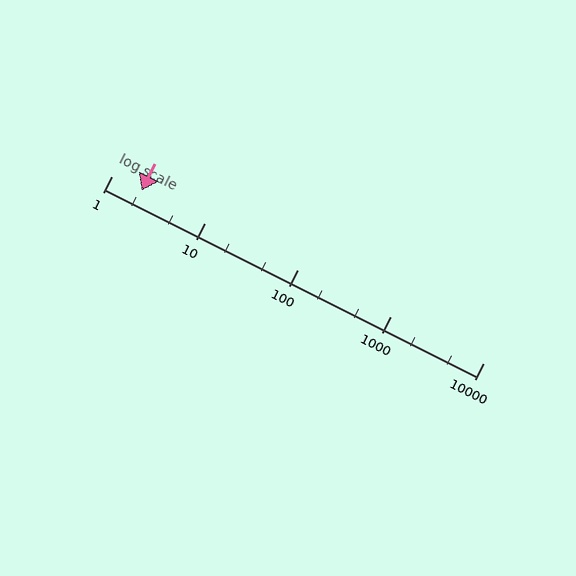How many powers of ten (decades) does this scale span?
The scale spans 4 decades, from 1 to 10000.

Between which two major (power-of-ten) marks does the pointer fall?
The pointer is between 1 and 10.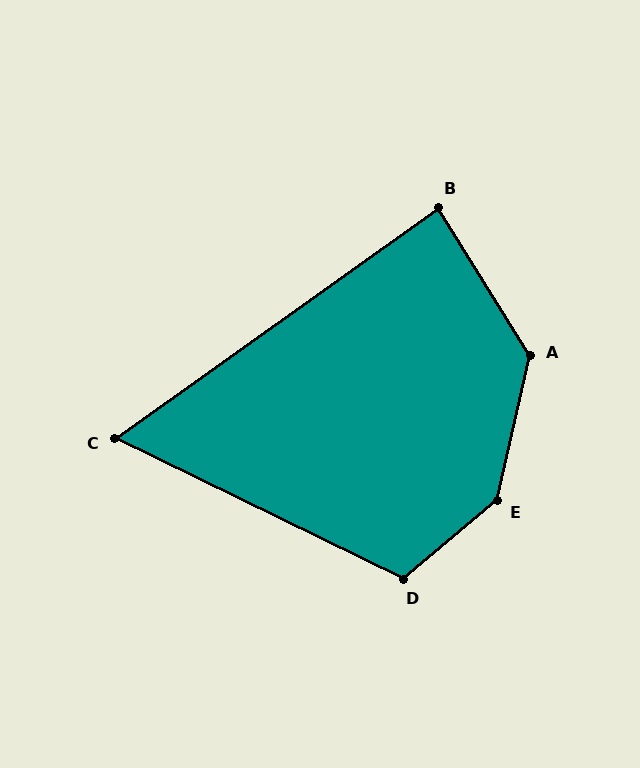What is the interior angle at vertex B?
Approximately 86 degrees (approximately right).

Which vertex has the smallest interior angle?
C, at approximately 62 degrees.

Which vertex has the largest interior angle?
E, at approximately 143 degrees.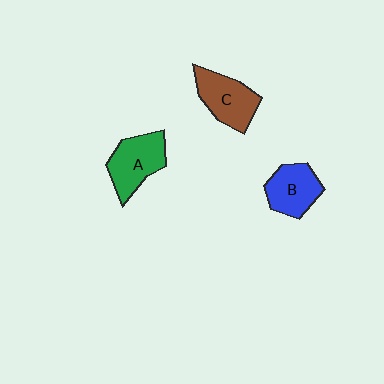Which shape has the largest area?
Shape A (green).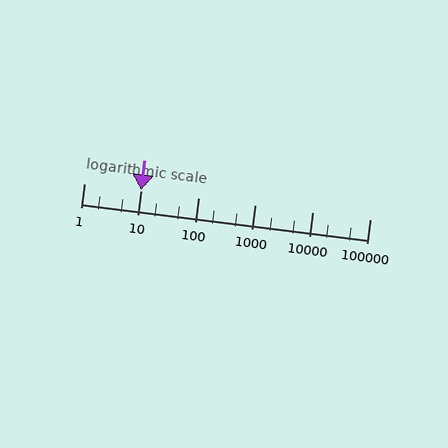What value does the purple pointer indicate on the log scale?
The pointer indicates approximately 9.9.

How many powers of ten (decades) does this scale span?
The scale spans 5 decades, from 1 to 100000.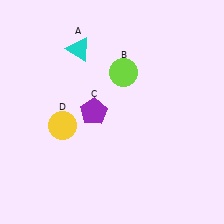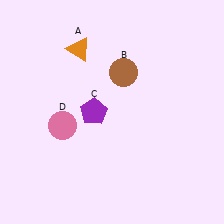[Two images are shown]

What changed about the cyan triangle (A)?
In Image 1, A is cyan. In Image 2, it changed to orange.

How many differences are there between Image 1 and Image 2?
There are 3 differences between the two images.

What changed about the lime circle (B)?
In Image 1, B is lime. In Image 2, it changed to brown.